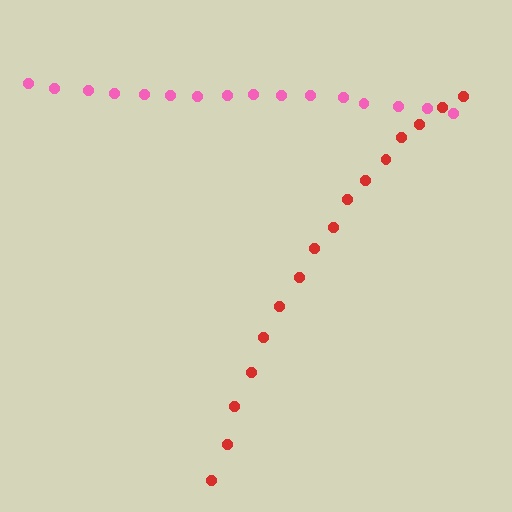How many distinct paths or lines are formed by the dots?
There are 2 distinct paths.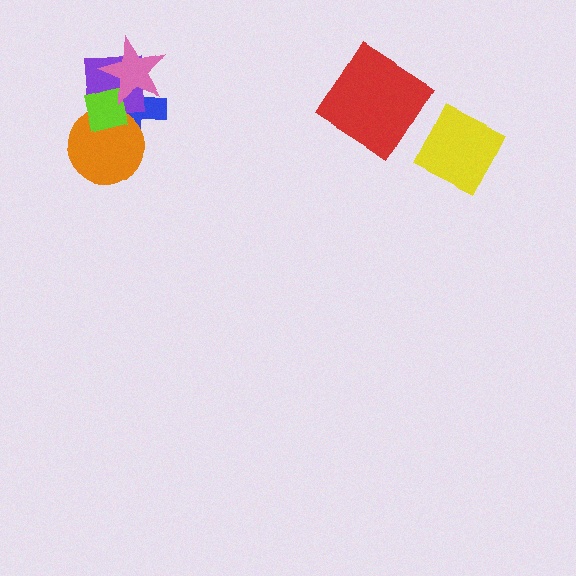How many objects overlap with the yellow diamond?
0 objects overlap with the yellow diamond.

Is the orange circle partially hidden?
Yes, it is partially covered by another shape.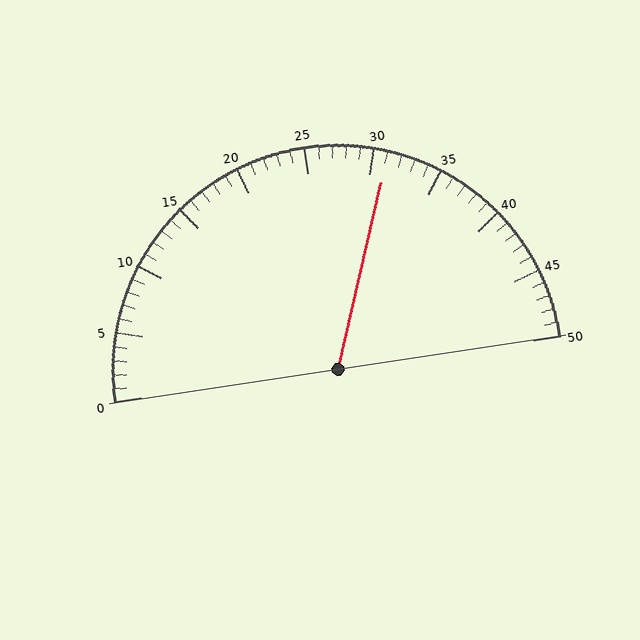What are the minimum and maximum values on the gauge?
The gauge ranges from 0 to 50.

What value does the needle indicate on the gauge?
The needle indicates approximately 31.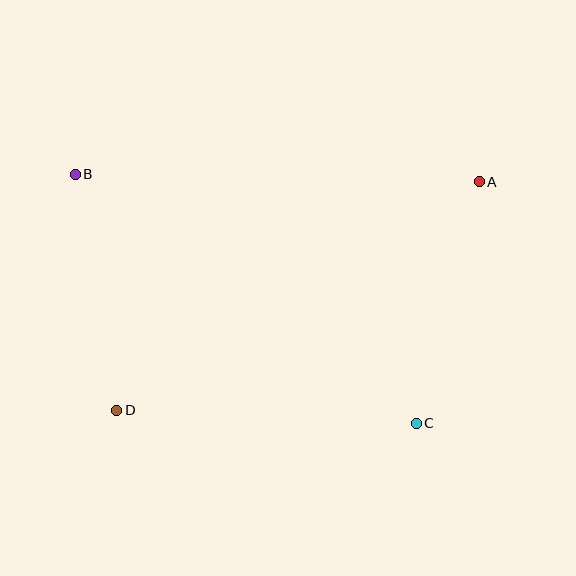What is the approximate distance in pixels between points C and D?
The distance between C and D is approximately 300 pixels.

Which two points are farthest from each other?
Points A and D are farthest from each other.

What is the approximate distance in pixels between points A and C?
The distance between A and C is approximately 249 pixels.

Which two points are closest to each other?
Points B and D are closest to each other.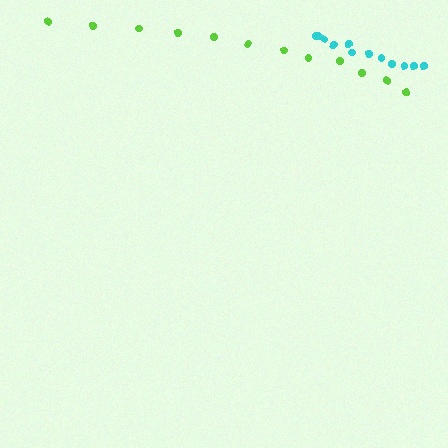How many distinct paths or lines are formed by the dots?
There are 2 distinct paths.